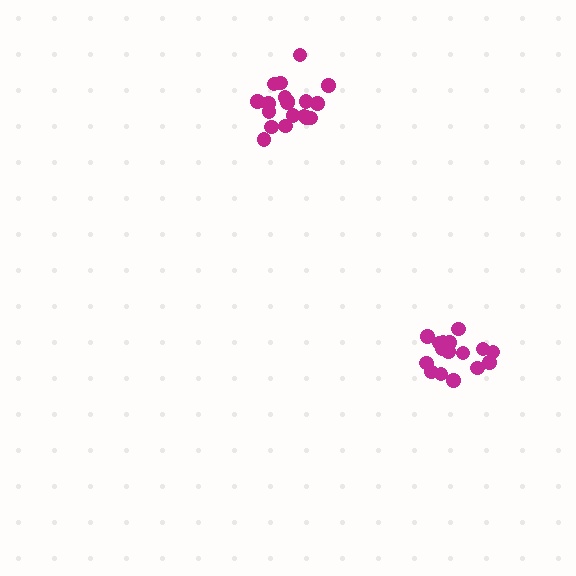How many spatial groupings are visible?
There are 2 spatial groupings.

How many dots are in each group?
Group 1: 17 dots, Group 2: 19 dots (36 total).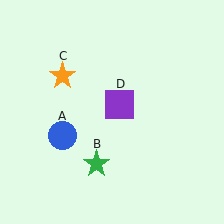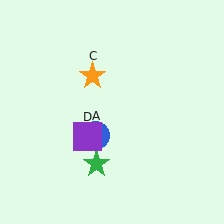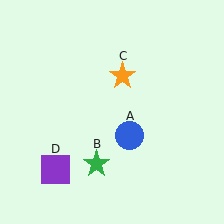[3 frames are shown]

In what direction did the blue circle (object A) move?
The blue circle (object A) moved right.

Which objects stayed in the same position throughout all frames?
Green star (object B) remained stationary.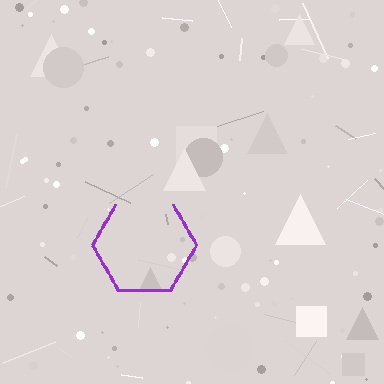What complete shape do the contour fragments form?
The contour fragments form a hexagon.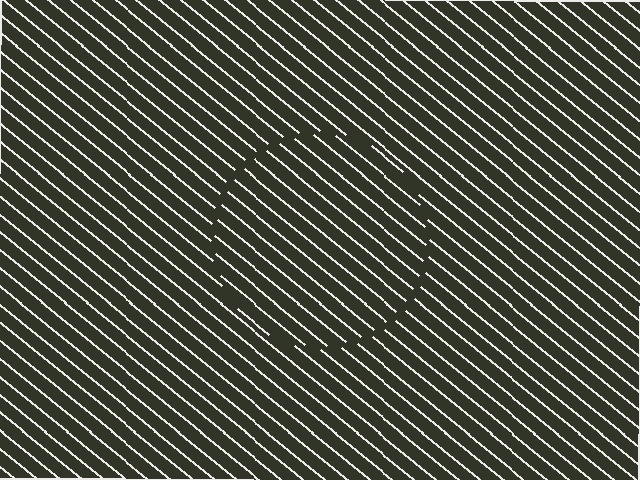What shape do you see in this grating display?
An illusory circle. The interior of the shape contains the same grating, shifted by half a period — the contour is defined by the phase discontinuity where line-ends from the inner and outer gratings abut.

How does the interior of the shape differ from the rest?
The interior of the shape contains the same grating, shifted by half a period — the contour is defined by the phase discontinuity where line-ends from the inner and outer gratings abut.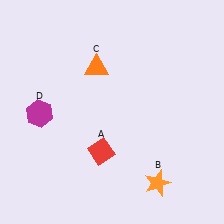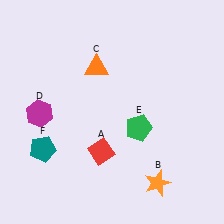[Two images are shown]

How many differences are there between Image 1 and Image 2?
There are 2 differences between the two images.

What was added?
A green pentagon (E), a teal pentagon (F) were added in Image 2.